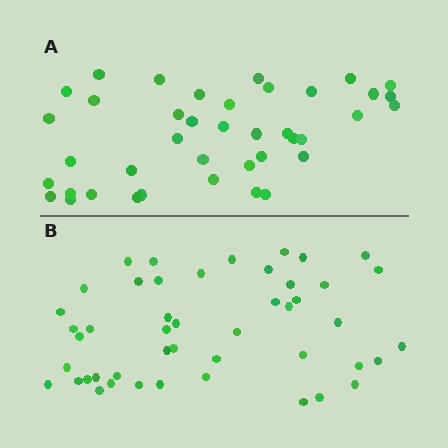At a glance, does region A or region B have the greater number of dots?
Region B (the bottom region) has more dots.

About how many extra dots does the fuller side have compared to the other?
Region B has roughly 8 or so more dots than region A.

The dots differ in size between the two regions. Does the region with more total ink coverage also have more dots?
No. Region A has more total ink coverage because its dots are larger, but region B actually contains more individual dots. Total area can be misleading — the number of items is what matters here.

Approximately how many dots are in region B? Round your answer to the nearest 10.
About 50 dots. (The exact count is 47, which rounds to 50.)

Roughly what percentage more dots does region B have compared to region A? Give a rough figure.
About 20% more.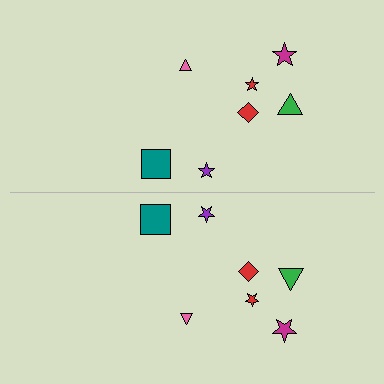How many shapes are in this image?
There are 14 shapes in this image.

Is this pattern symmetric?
Yes, this pattern has bilateral (reflection) symmetry.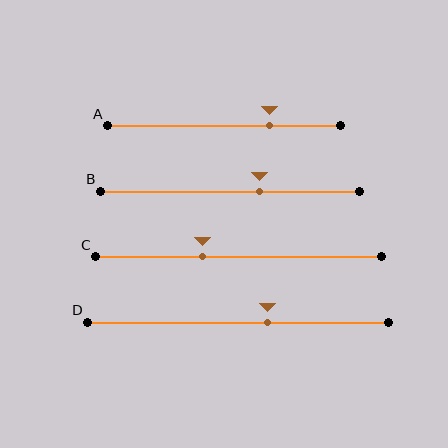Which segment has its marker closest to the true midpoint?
Segment D has its marker closest to the true midpoint.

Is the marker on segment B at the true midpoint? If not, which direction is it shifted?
No, the marker on segment B is shifted to the right by about 11% of the segment length.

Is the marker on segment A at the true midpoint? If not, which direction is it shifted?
No, the marker on segment A is shifted to the right by about 19% of the segment length.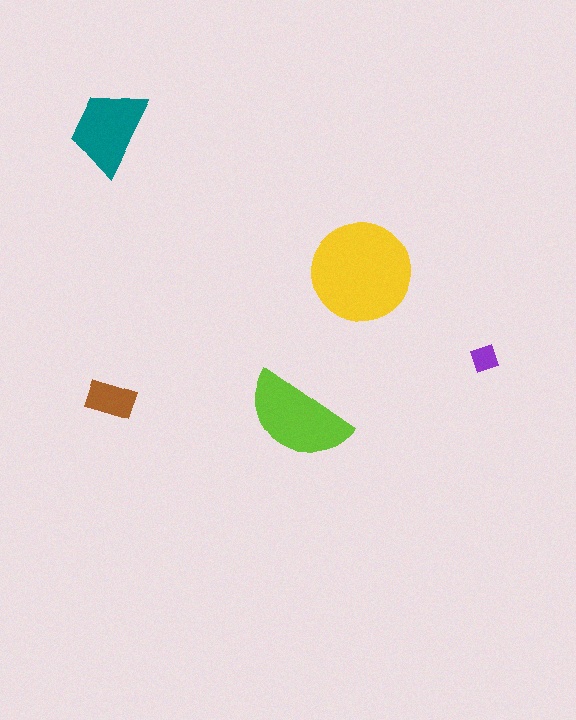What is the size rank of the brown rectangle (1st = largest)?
4th.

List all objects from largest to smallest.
The yellow circle, the lime semicircle, the teal trapezoid, the brown rectangle, the purple diamond.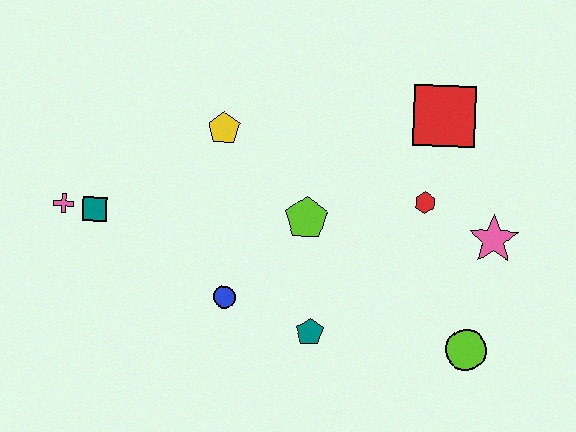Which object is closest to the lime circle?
The pink star is closest to the lime circle.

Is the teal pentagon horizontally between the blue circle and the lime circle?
Yes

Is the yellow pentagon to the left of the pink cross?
No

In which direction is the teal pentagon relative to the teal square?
The teal pentagon is to the right of the teal square.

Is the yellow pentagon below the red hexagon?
No